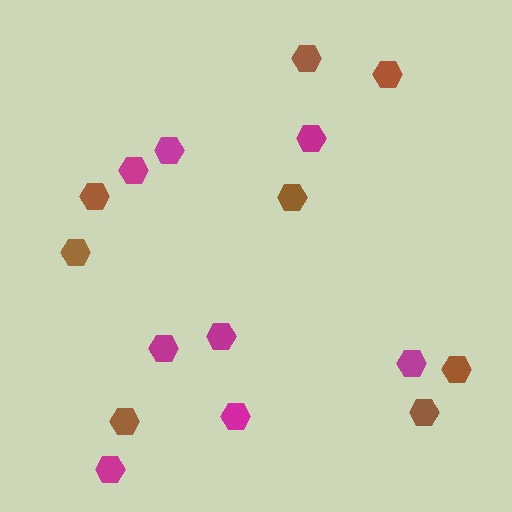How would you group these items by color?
There are 2 groups: one group of magenta hexagons (8) and one group of brown hexagons (8).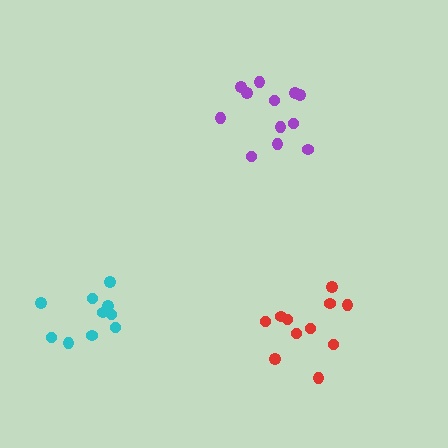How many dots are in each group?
Group 1: 12 dots, Group 2: 11 dots, Group 3: 11 dots (34 total).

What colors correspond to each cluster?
The clusters are colored: purple, cyan, red.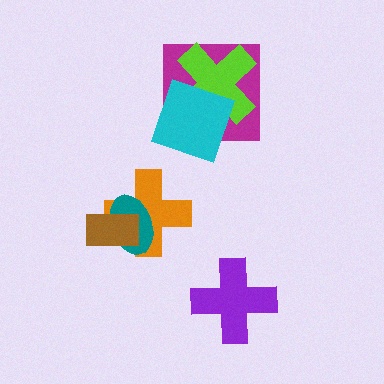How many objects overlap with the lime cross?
2 objects overlap with the lime cross.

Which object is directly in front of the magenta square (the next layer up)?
The lime cross is directly in front of the magenta square.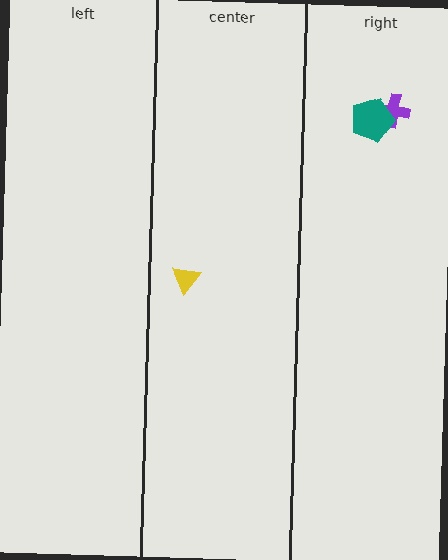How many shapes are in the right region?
2.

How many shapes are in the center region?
1.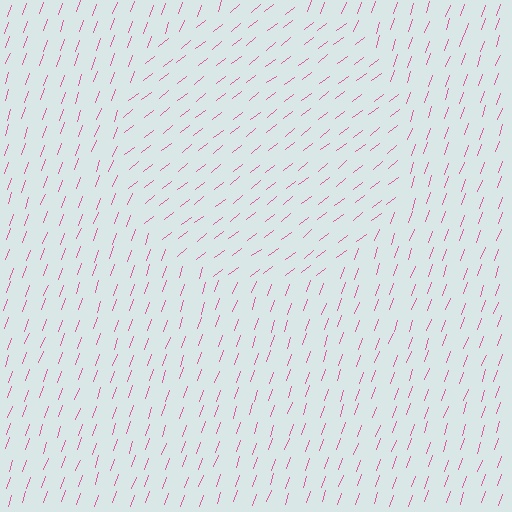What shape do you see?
I see a circle.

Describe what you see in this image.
The image is filled with small pink line segments. A circle region in the image has lines oriented differently from the surrounding lines, creating a visible texture boundary.